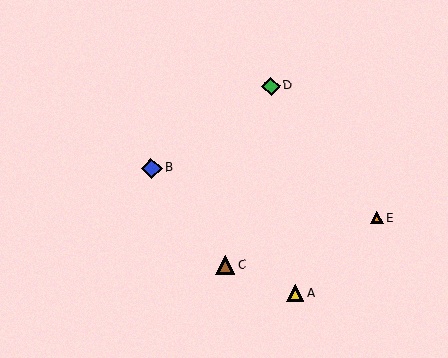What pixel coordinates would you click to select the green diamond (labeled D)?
Click at (271, 86) to select the green diamond D.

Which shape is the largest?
The blue diamond (labeled B) is the largest.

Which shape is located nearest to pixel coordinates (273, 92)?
The green diamond (labeled D) at (271, 86) is nearest to that location.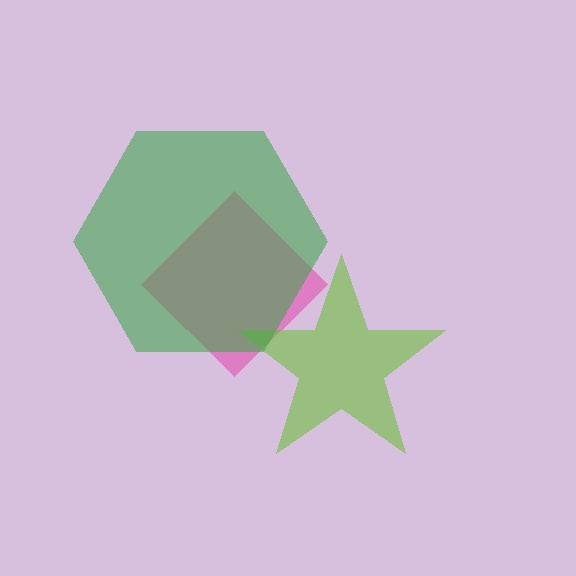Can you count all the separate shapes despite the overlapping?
Yes, there are 3 separate shapes.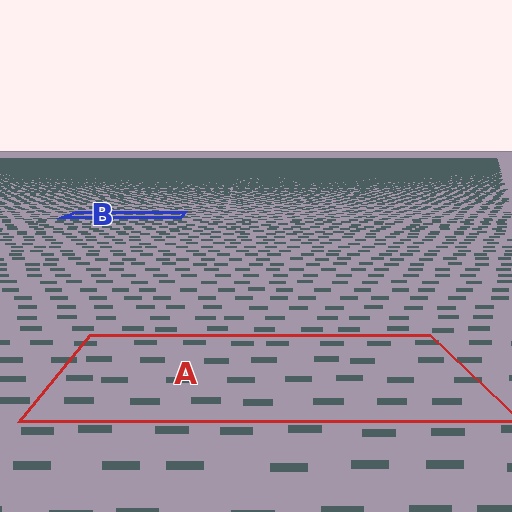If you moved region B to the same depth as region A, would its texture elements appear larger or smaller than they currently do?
They would appear larger. At a closer depth, the same texture elements are projected at a bigger on-screen size.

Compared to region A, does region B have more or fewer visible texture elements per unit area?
Region B has more texture elements per unit area — they are packed more densely because it is farther away.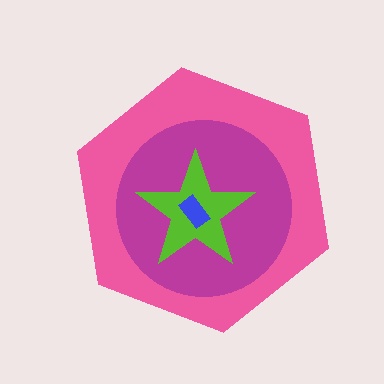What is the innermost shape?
The blue rectangle.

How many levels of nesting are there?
4.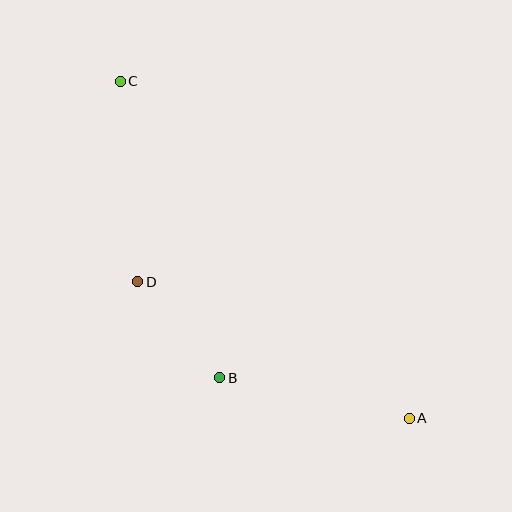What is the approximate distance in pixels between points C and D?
The distance between C and D is approximately 201 pixels.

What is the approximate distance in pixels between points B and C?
The distance between B and C is approximately 313 pixels.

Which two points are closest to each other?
Points B and D are closest to each other.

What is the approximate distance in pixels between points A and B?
The distance between A and B is approximately 194 pixels.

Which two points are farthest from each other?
Points A and C are farthest from each other.